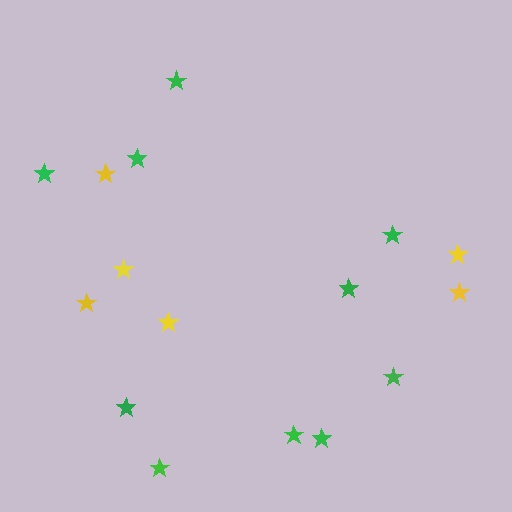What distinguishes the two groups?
There are 2 groups: one group of yellow stars (6) and one group of green stars (10).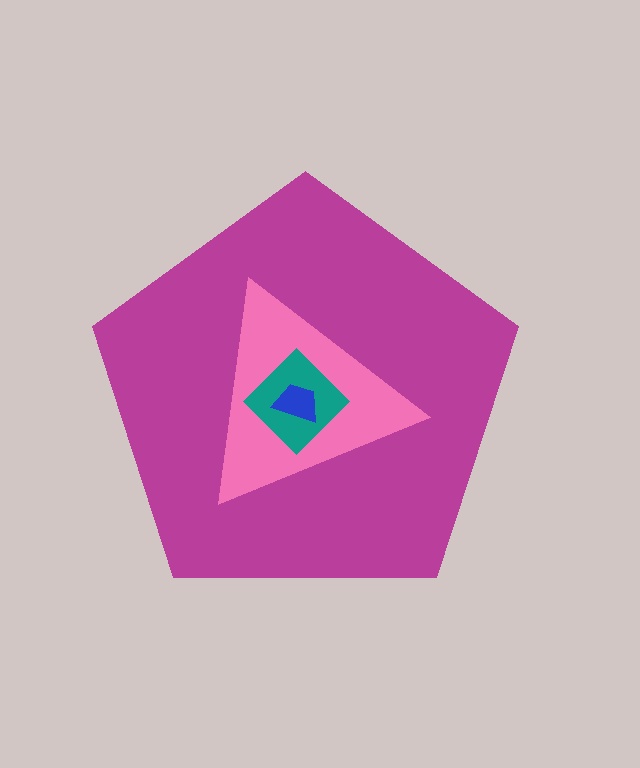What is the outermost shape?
The magenta pentagon.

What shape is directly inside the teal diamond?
The blue trapezoid.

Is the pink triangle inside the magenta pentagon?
Yes.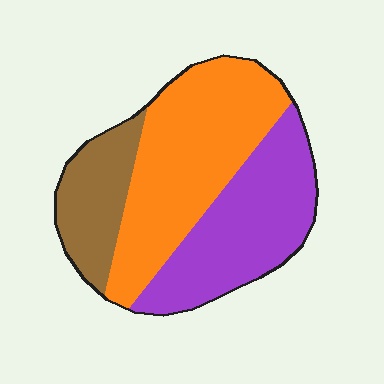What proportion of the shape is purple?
Purple covers roughly 35% of the shape.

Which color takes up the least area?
Brown, at roughly 20%.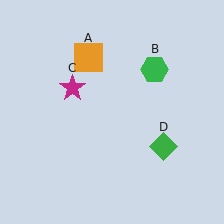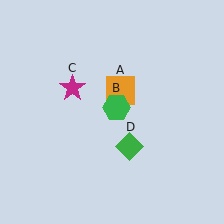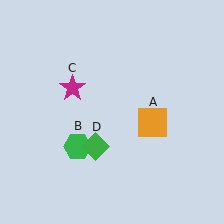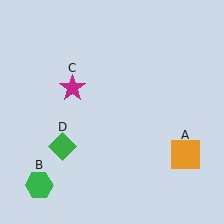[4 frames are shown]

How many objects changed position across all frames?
3 objects changed position: orange square (object A), green hexagon (object B), green diamond (object D).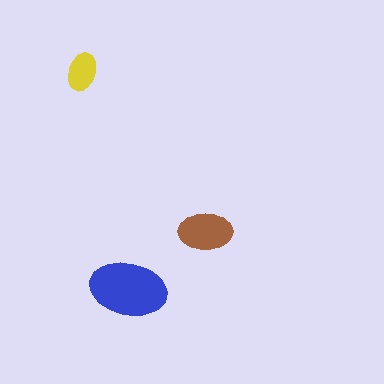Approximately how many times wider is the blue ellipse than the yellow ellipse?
About 2 times wider.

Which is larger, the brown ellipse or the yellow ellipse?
The brown one.